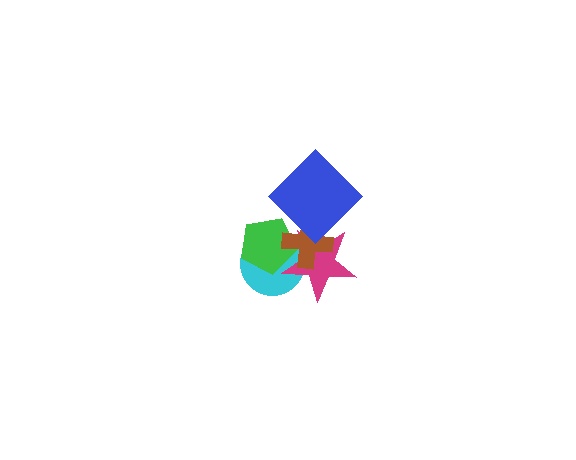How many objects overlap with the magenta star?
4 objects overlap with the magenta star.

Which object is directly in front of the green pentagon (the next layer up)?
The magenta star is directly in front of the green pentagon.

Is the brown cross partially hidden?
Yes, it is partially covered by another shape.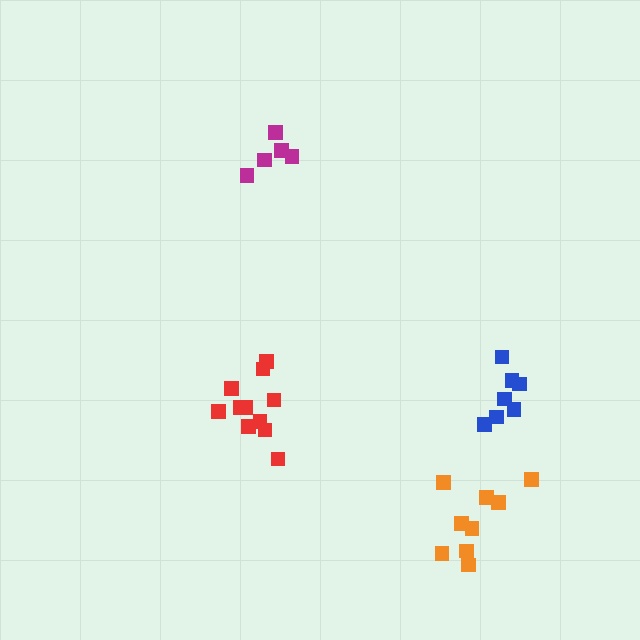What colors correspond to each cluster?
The clusters are colored: red, magenta, blue, orange.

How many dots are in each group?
Group 1: 11 dots, Group 2: 5 dots, Group 3: 7 dots, Group 4: 9 dots (32 total).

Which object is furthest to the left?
The red cluster is leftmost.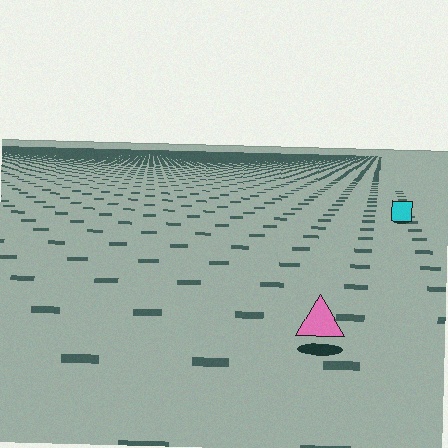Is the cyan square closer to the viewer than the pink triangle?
No. The pink triangle is closer — you can tell from the texture gradient: the ground texture is coarser near it.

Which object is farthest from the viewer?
The cyan square is farthest from the viewer. It appears smaller and the ground texture around it is denser.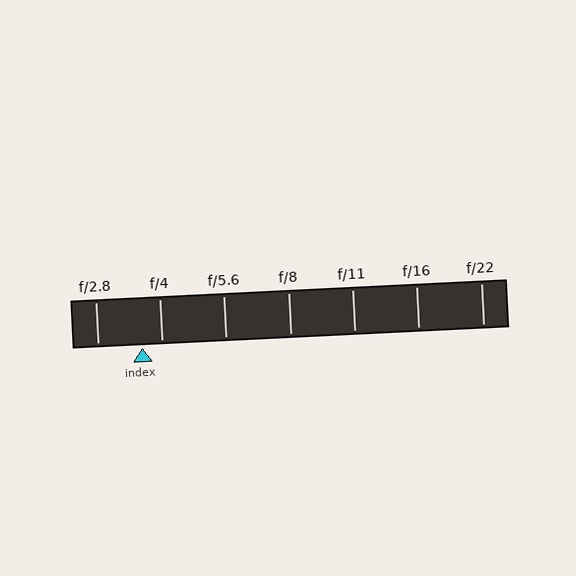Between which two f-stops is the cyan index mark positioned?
The index mark is between f/2.8 and f/4.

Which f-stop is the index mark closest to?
The index mark is closest to f/4.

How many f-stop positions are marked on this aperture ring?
There are 7 f-stop positions marked.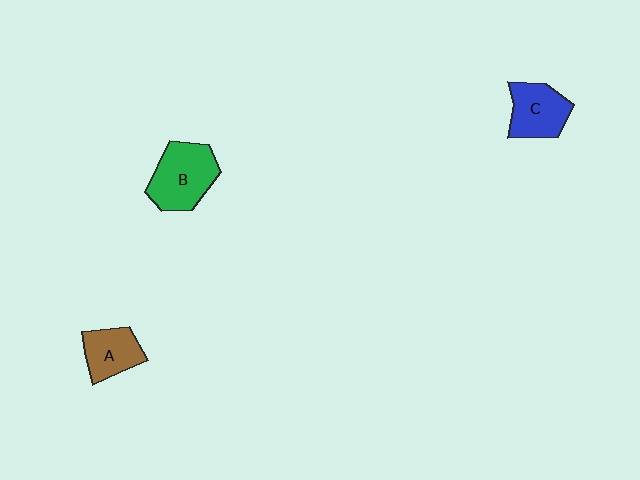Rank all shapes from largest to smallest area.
From largest to smallest: B (green), C (blue), A (brown).